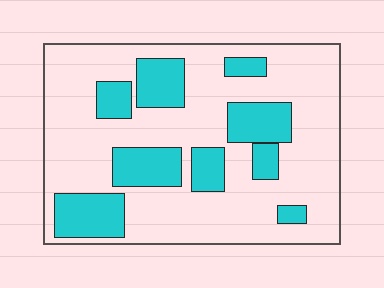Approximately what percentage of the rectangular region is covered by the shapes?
Approximately 25%.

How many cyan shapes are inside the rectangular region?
9.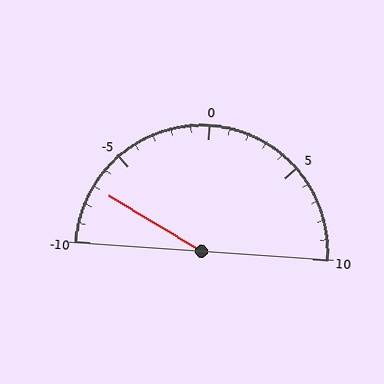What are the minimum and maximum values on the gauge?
The gauge ranges from -10 to 10.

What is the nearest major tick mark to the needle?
The nearest major tick mark is -5.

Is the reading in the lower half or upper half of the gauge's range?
The reading is in the lower half of the range (-10 to 10).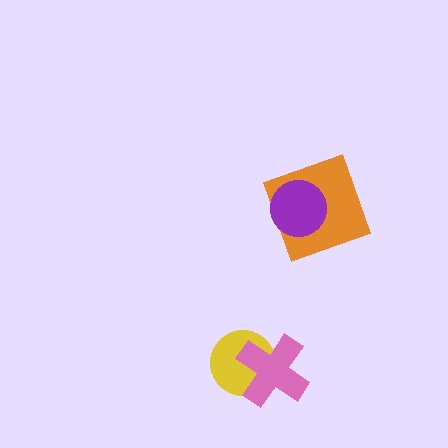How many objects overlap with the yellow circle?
1 object overlaps with the yellow circle.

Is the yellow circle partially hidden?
Yes, it is partially covered by another shape.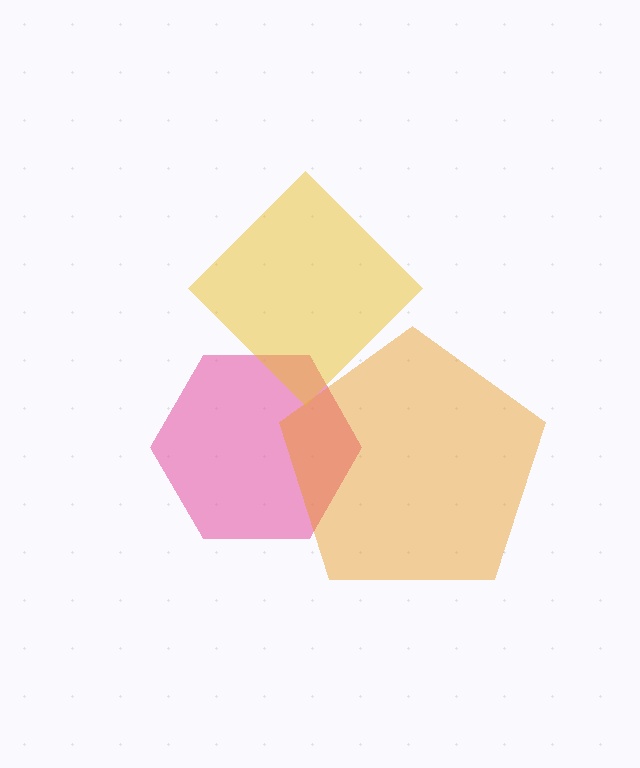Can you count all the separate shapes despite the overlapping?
Yes, there are 3 separate shapes.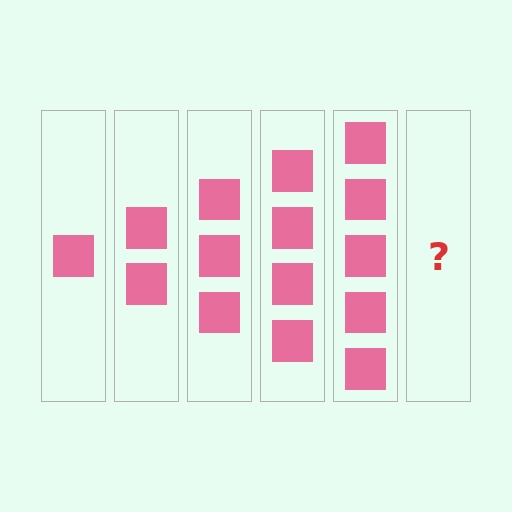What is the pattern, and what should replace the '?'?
The pattern is that each step adds one more square. The '?' should be 6 squares.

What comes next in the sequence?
The next element should be 6 squares.